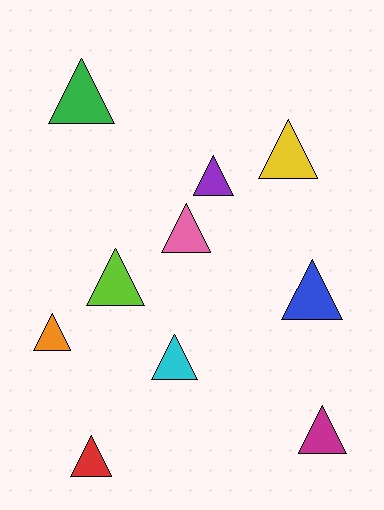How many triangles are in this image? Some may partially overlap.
There are 10 triangles.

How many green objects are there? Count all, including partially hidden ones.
There is 1 green object.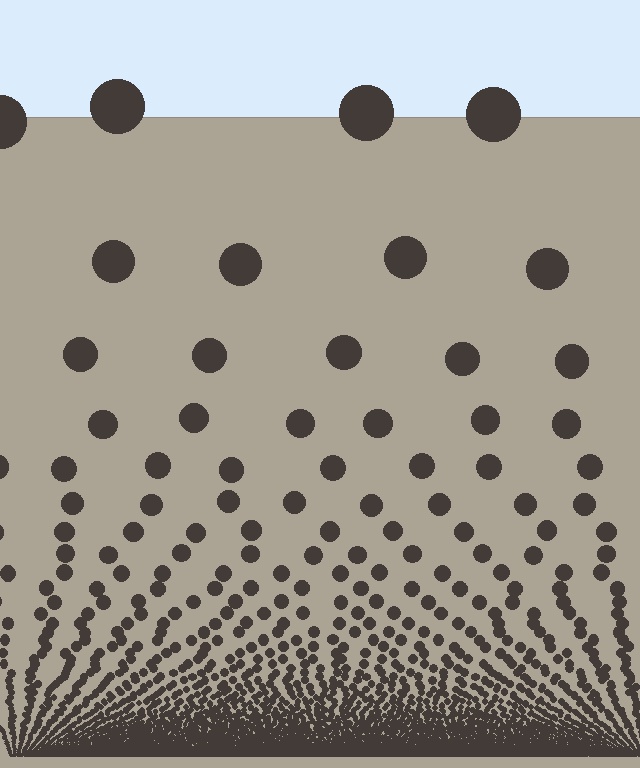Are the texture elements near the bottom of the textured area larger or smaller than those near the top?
Smaller. The gradient is inverted — elements near the bottom are smaller and denser.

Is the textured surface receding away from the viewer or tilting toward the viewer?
The surface appears to tilt toward the viewer. Texture elements get larger and sparser toward the top.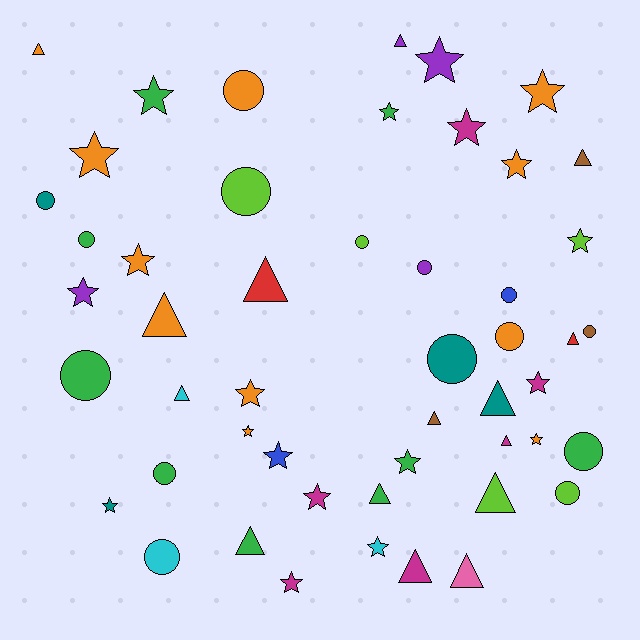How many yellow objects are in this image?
There are no yellow objects.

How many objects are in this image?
There are 50 objects.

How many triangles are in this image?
There are 15 triangles.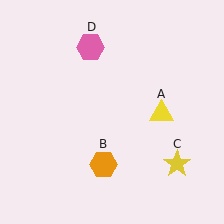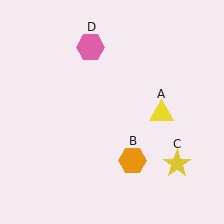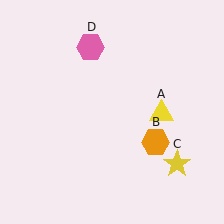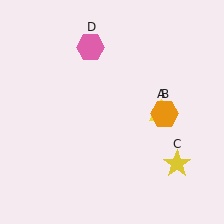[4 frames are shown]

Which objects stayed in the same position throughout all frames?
Yellow triangle (object A) and yellow star (object C) and pink hexagon (object D) remained stationary.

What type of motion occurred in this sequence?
The orange hexagon (object B) rotated counterclockwise around the center of the scene.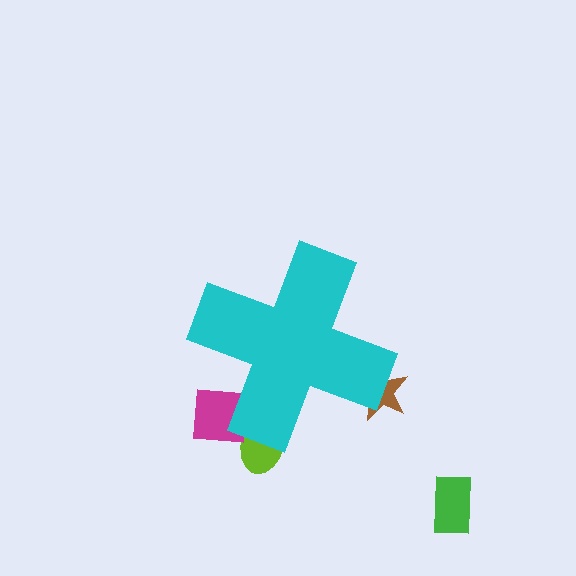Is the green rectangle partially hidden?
No, the green rectangle is fully visible.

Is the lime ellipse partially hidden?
Yes, the lime ellipse is partially hidden behind the cyan cross.